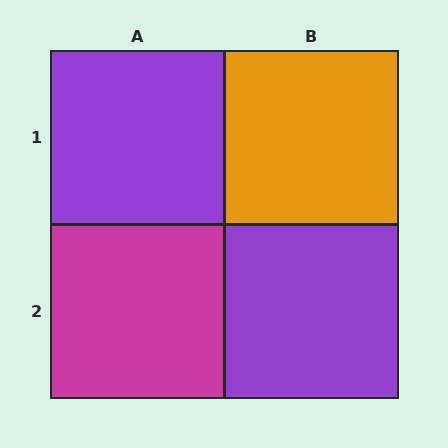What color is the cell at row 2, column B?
Purple.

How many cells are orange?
1 cell is orange.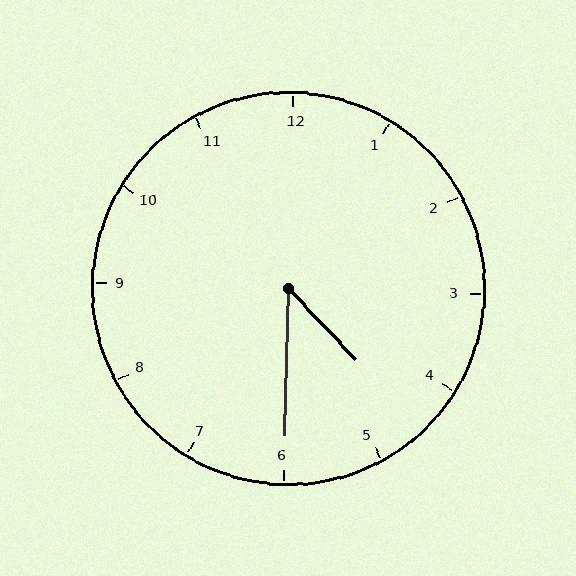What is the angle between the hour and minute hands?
Approximately 45 degrees.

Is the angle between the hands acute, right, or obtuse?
It is acute.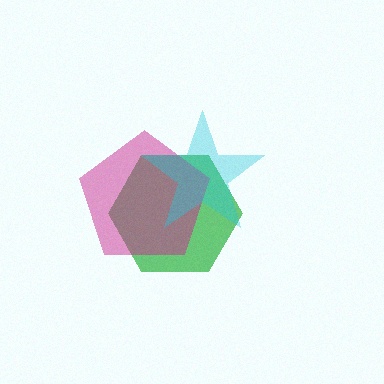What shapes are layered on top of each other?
The layered shapes are: a green hexagon, a magenta pentagon, a cyan star.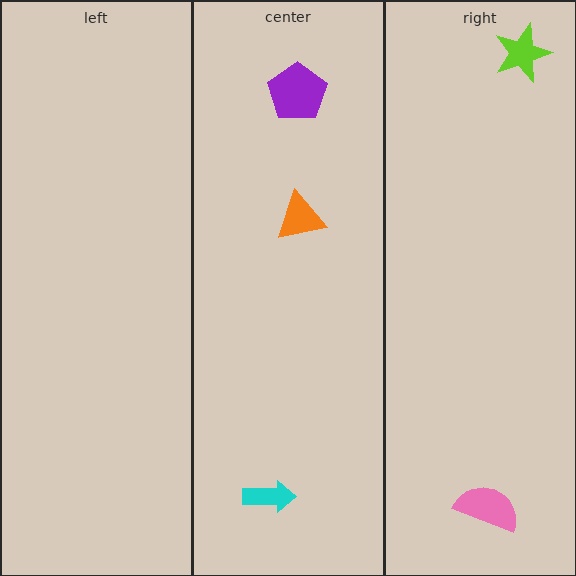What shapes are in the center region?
The purple pentagon, the orange triangle, the cyan arrow.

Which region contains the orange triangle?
The center region.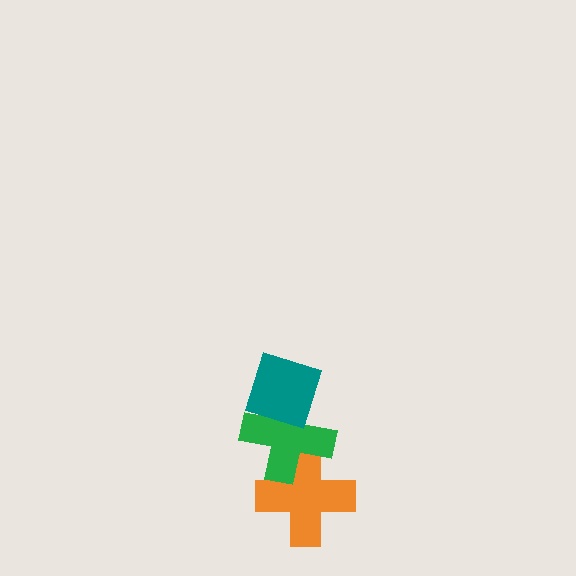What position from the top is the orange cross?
The orange cross is 3rd from the top.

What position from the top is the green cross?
The green cross is 2nd from the top.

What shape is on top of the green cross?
The teal diamond is on top of the green cross.